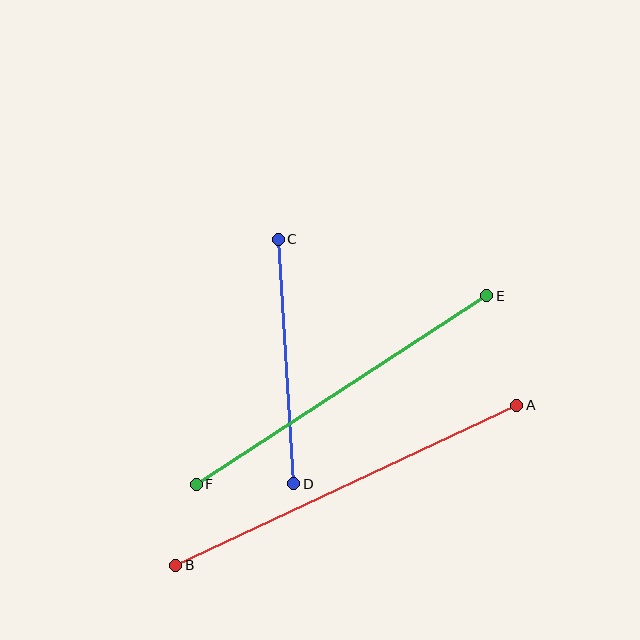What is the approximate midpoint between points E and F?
The midpoint is at approximately (342, 390) pixels.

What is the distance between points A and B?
The distance is approximately 377 pixels.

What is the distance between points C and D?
The distance is approximately 245 pixels.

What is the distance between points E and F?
The distance is approximately 346 pixels.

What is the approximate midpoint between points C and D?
The midpoint is at approximately (286, 362) pixels.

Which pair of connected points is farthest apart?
Points A and B are farthest apart.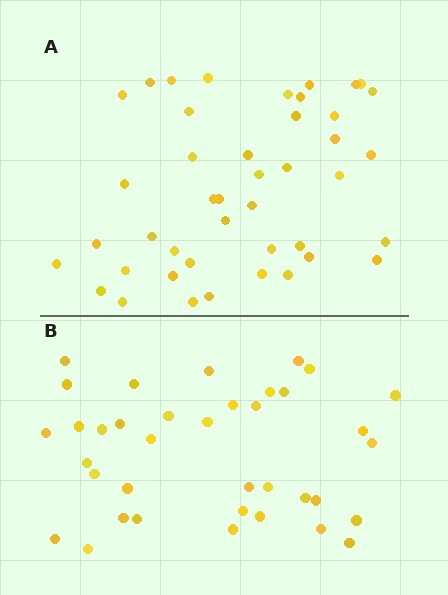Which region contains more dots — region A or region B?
Region A (the top region) has more dots.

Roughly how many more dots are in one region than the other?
Region A has about 6 more dots than region B.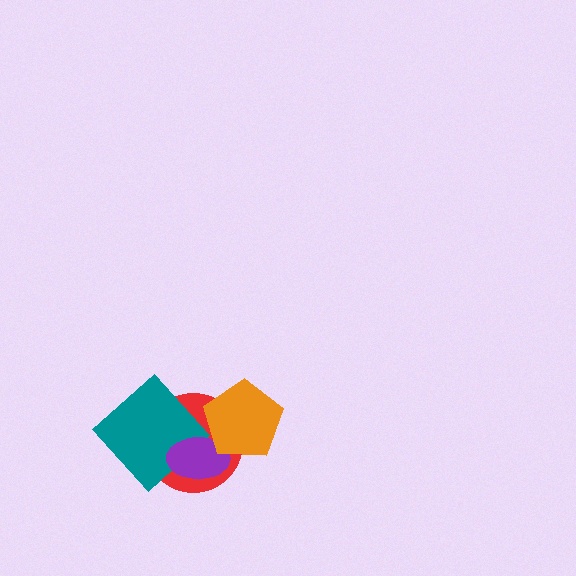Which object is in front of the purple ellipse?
The orange pentagon is in front of the purple ellipse.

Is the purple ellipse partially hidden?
Yes, it is partially covered by another shape.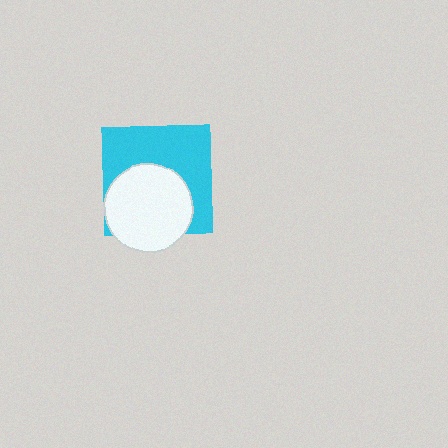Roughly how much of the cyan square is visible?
About half of it is visible (roughly 55%).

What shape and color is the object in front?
The object in front is a white circle.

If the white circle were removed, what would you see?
You would see the complete cyan square.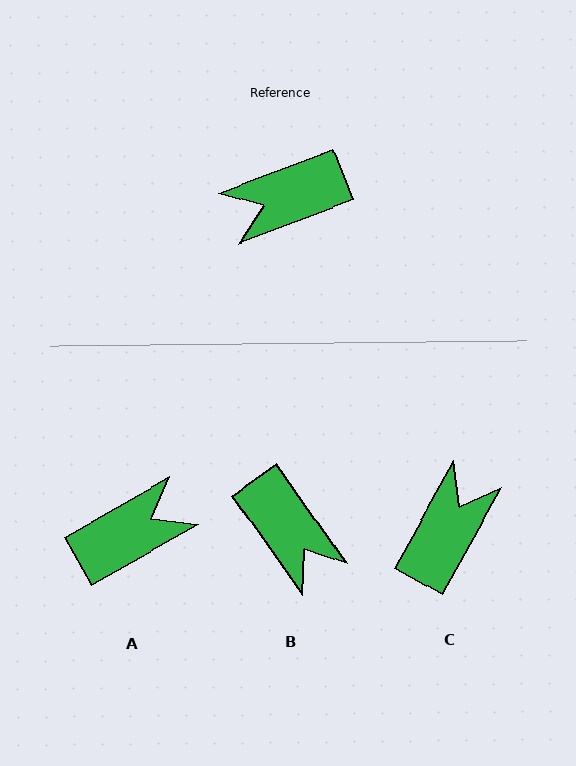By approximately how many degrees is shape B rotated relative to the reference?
Approximately 104 degrees counter-clockwise.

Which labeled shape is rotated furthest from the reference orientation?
A, about 171 degrees away.